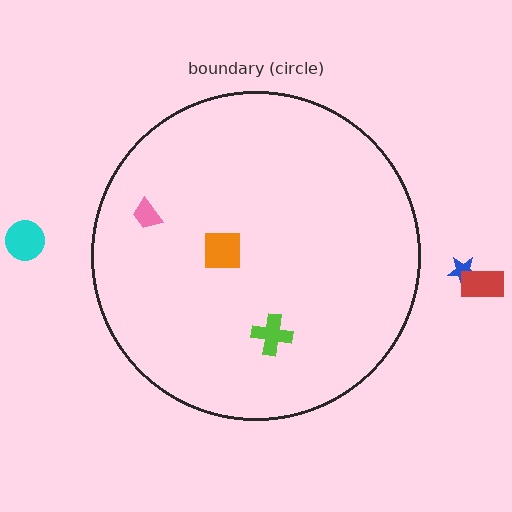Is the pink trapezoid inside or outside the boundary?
Inside.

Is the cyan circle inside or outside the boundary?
Outside.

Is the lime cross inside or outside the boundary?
Inside.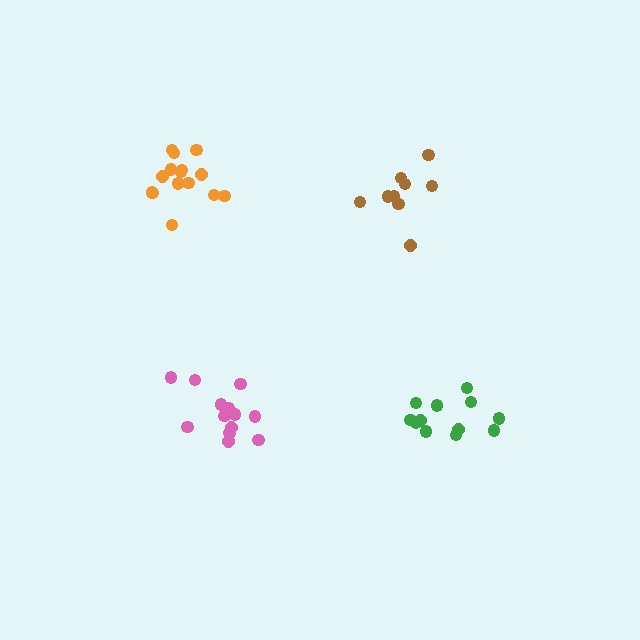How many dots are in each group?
Group 1: 15 dots, Group 2: 9 dots, Group 3: 12 dots, Group 4: 13 dots (49 total).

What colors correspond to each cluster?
The clusters are colored: orange, brown, green, pink.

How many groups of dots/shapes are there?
There are 4 groups.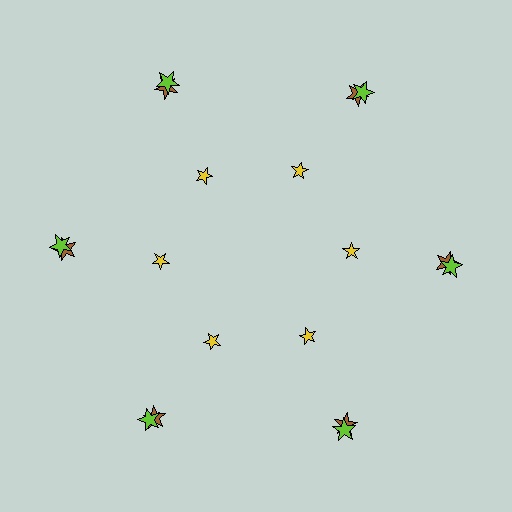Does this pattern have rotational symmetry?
Yes, this pattern has 6-fold rotational symmetry. It looks the same after rotating 60 degrees around the center.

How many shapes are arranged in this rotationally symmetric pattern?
There are 18 shapes, arranged in 6 groups of 3.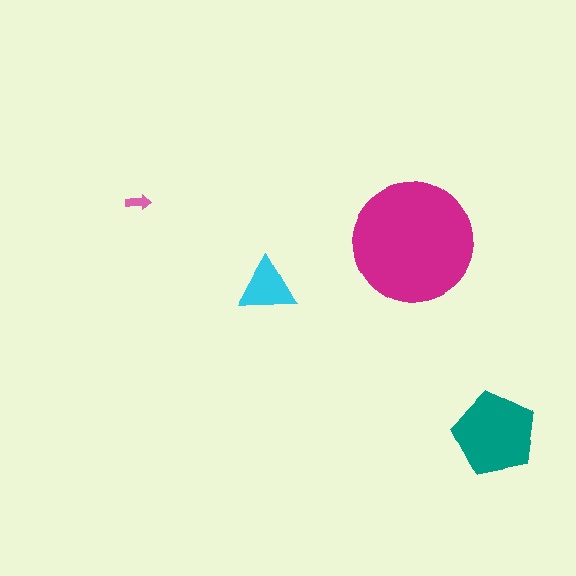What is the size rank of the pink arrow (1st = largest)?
4th.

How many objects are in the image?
There are 4 objects in the image.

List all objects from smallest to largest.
The pink arrow, the cyan triangle, the teal pentagon, the magenta circle.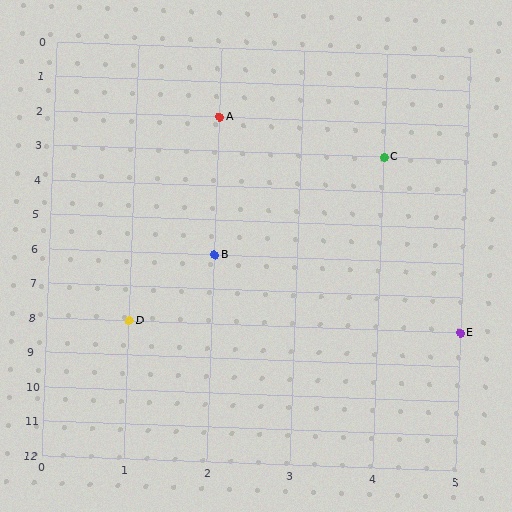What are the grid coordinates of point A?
Point A is at grid coordinates (2, 2).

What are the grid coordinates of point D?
Point D is at grid coordinates (1, 8).